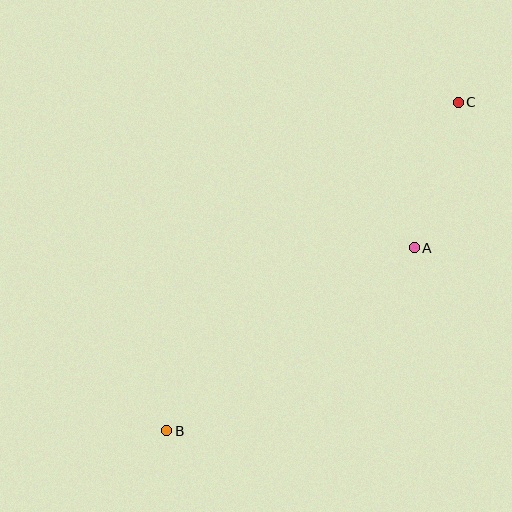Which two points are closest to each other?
Points A and C are closest to each other.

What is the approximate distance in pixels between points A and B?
The distance between A and B is approximately 308 pixels.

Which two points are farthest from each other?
Points B and C are farthest from each other.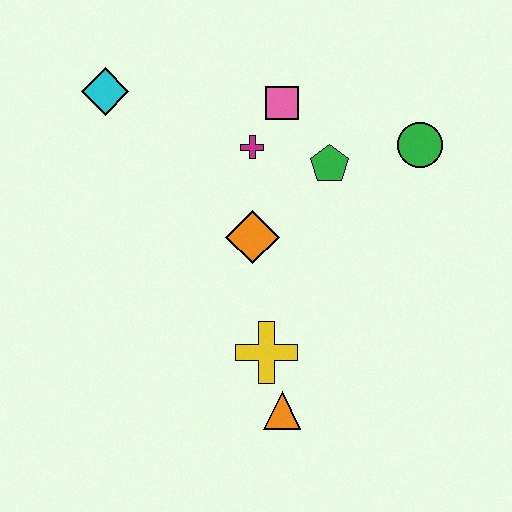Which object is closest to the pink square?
The magenta cross is closest to the pink square.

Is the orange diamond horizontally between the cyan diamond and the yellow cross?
Yes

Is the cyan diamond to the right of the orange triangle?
No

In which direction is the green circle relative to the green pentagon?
The green circle is to the right of the green pentagon.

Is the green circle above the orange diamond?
Yes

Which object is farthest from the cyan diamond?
The orange triangle is farthest from the cyan diamond.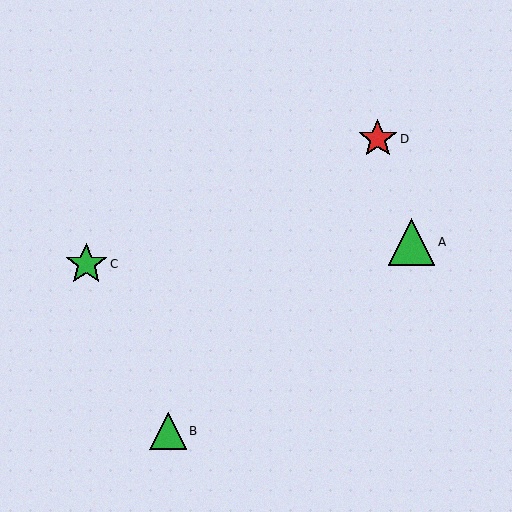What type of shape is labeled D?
Shape D is a red star.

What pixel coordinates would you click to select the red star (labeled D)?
Click at (378, 139) to select the red star D.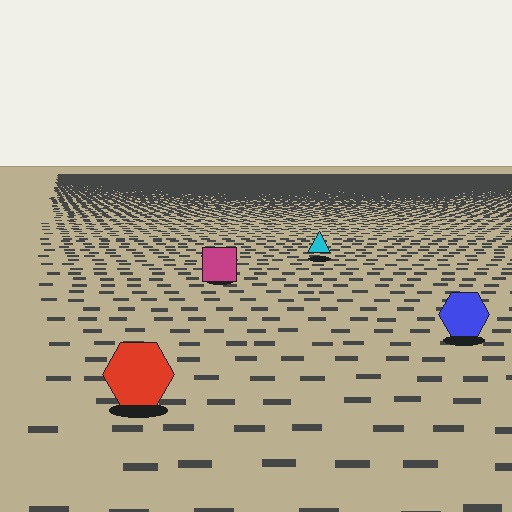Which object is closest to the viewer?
The red hexagon is closest. The texture marks near it are larger and more spread out.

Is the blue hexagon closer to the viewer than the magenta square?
Yes. The blue hexagon is closer — you can tell from the texture gradient: the ground texture is coarser near it.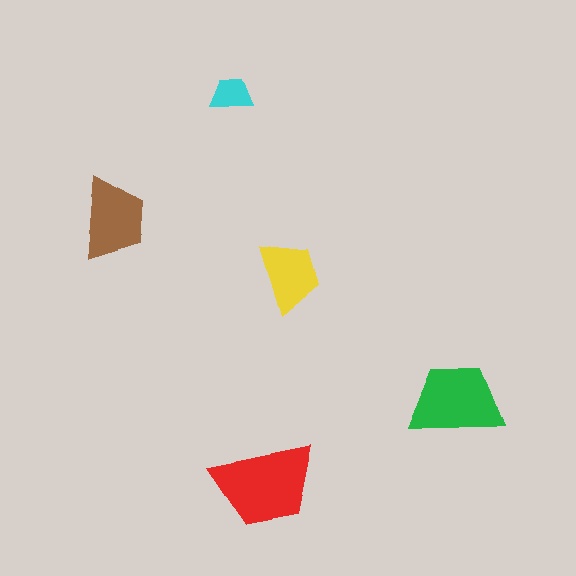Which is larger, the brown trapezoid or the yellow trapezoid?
The brown one.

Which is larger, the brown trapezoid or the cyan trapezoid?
The brown one.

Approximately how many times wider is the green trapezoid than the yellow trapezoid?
About 1.5 times wider.